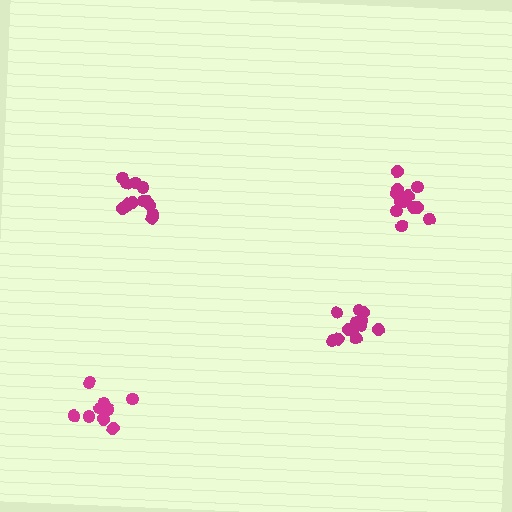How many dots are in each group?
Group 1: 12 dots, Group 2: 12 dots, Group 3: 9 dots, Group 4: 12 dots (45 total).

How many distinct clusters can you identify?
There are 4 distinct clusters.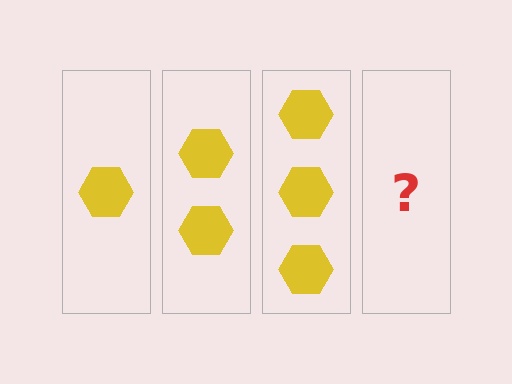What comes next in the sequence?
The next element should be 4 hexagons.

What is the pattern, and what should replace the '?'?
The pattern is that each step adds one more hexagon. The '?' should be 4 hexagons.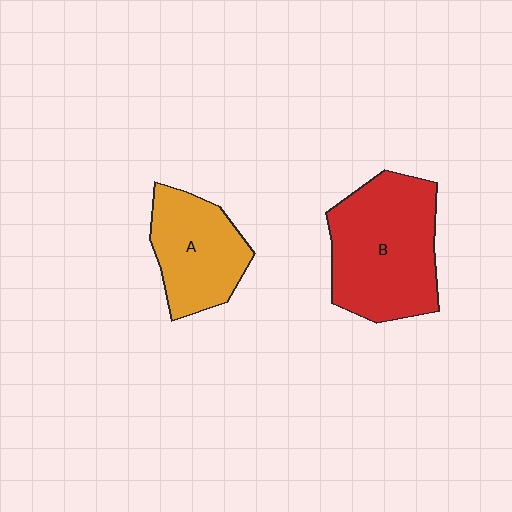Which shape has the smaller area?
Shape A (orange).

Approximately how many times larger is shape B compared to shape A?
Approximately 1.5 times.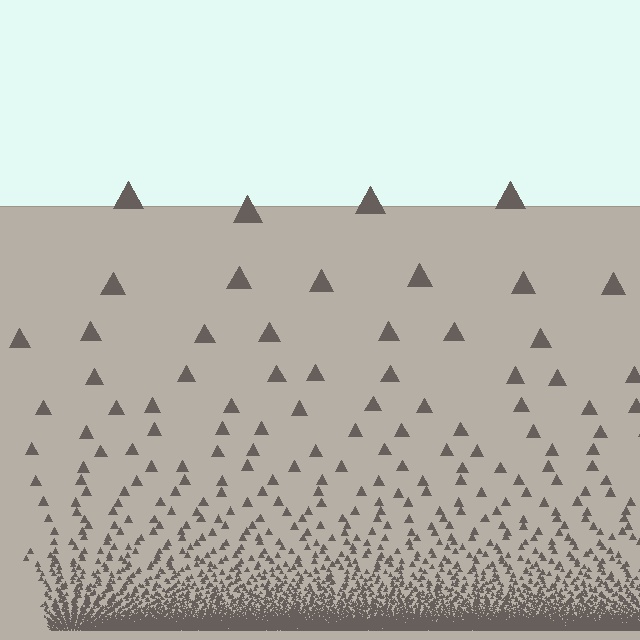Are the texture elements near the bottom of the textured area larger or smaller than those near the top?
Smaller. The gradient is inverted — elements near the bottom are smaller and denser.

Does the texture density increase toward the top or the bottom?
Density increases toward the bottom.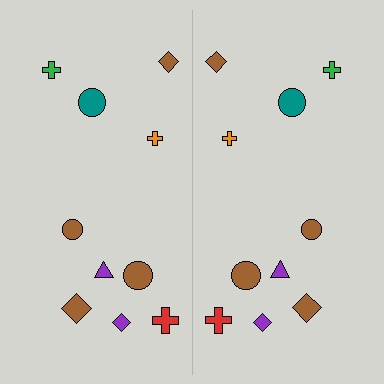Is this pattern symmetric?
Yes, this pattern has bilateral (reflection) symmetry.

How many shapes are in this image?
There are 20 shapes in this image.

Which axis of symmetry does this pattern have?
The pattern has a vertical axis of symmetry running through the center of the image.